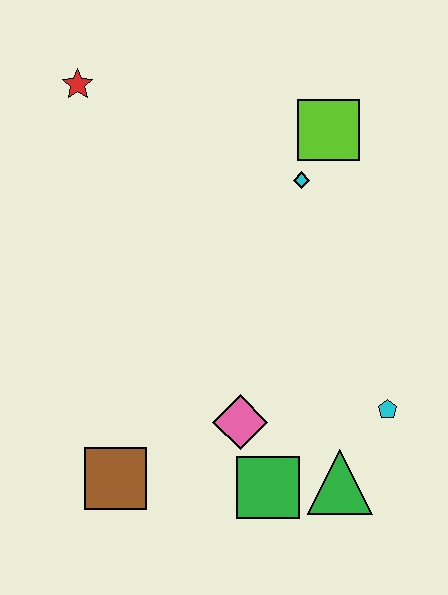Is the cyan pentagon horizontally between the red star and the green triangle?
No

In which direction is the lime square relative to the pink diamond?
The lime square is above the pink diamond.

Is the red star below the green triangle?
No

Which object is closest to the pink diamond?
The green square is closest to the pink diamond.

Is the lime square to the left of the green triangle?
Yes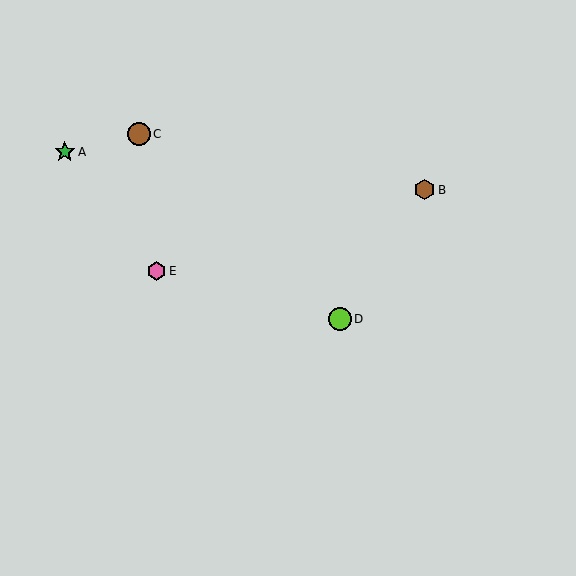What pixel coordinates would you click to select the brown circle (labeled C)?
Click at (139, 134) to select the brown circle C.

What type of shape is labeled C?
Shape C is a brown circle.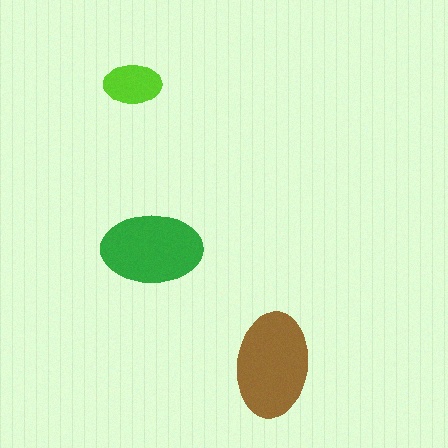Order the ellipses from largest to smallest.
the brown one, the green one, the lime one.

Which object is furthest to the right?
The brown ellipse is rightmost.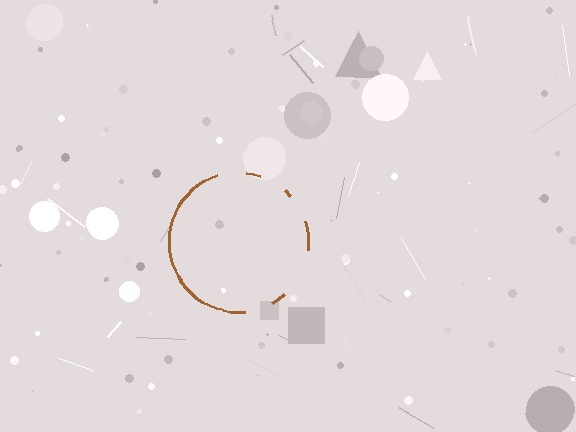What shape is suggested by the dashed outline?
The dashed outline suggests a circle.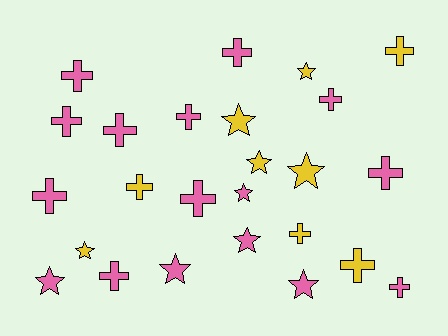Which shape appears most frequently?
Cross, with 15 objects.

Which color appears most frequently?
Pink, with 16 objects.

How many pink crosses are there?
There are 11 pink crosses.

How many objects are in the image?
There are 25 objects.